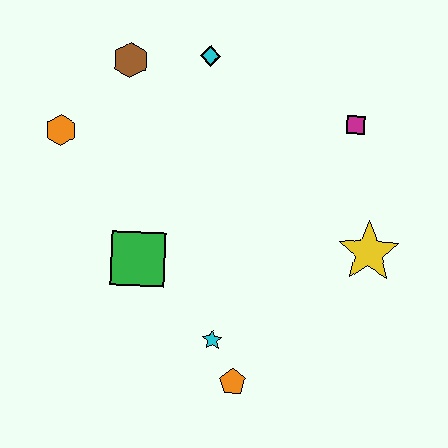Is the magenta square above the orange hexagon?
Yes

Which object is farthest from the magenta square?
The orange hexagon is farthest from the magenta square.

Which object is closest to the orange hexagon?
The brown hexagon is closest to the orange hexagon.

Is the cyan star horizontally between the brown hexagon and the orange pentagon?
Yes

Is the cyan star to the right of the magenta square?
No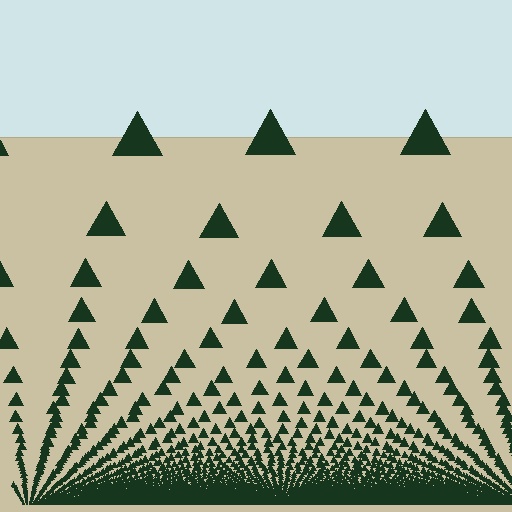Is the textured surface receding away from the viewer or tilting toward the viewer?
The surface appears to tilt toward the viewer. Texture elements get larger and sparser toward the top.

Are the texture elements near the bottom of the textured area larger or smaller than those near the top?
Smaller. The gradient is inverted — elements near the bottom are smaller and denser.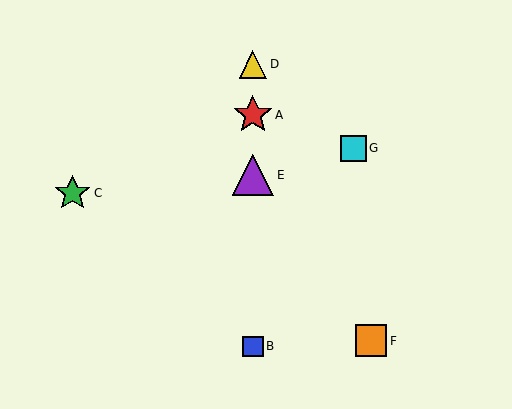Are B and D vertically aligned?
Yes, both are at x≈253.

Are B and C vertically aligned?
No, B is at x≈253 and C is at x≈72.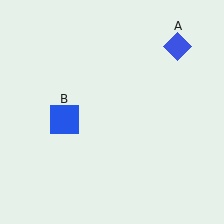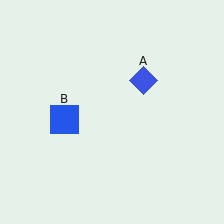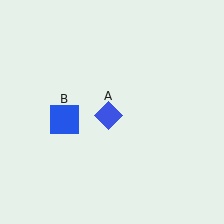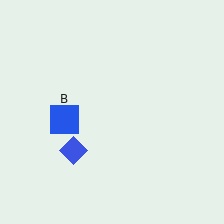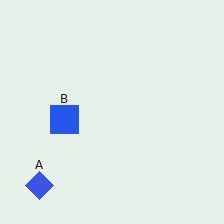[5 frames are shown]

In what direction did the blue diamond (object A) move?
The blue diamond (object A) moved down and to the left.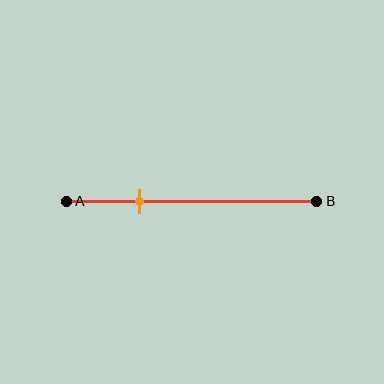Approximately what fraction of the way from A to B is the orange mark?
The orange mark is approximately 30% of the way from A to B.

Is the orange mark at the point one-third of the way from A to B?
No, the mark is at about 30% from A, not at the 33% one-third point.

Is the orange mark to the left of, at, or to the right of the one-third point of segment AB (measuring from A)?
The orange mark is to the left of the one-third point of segment AB.